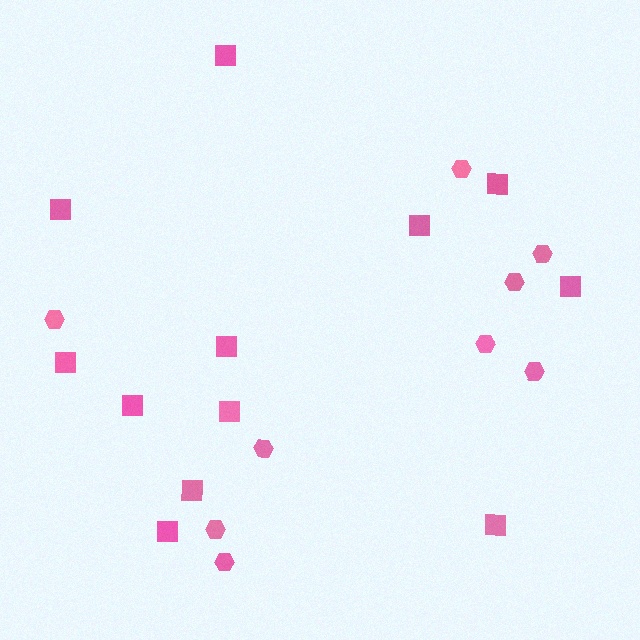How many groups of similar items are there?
There are 2 groups: one group of squares (12) and one group of hexagons (9).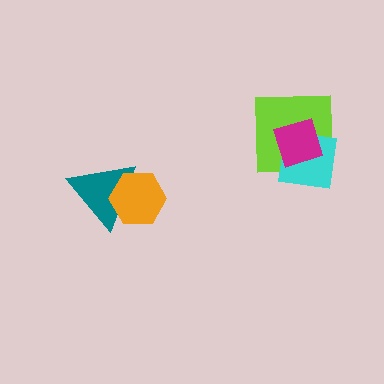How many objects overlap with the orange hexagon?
1 object overlaps with the orange hexagon.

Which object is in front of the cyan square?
The magenta diamond is in front of the cyan square.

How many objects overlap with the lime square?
2 objects overlap with the lime square.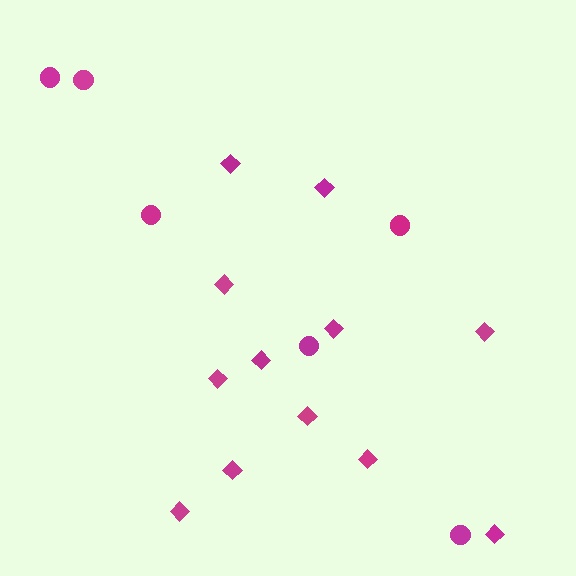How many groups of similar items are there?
There are 2 groups: one group of circles (6) and one group of diamonds (12).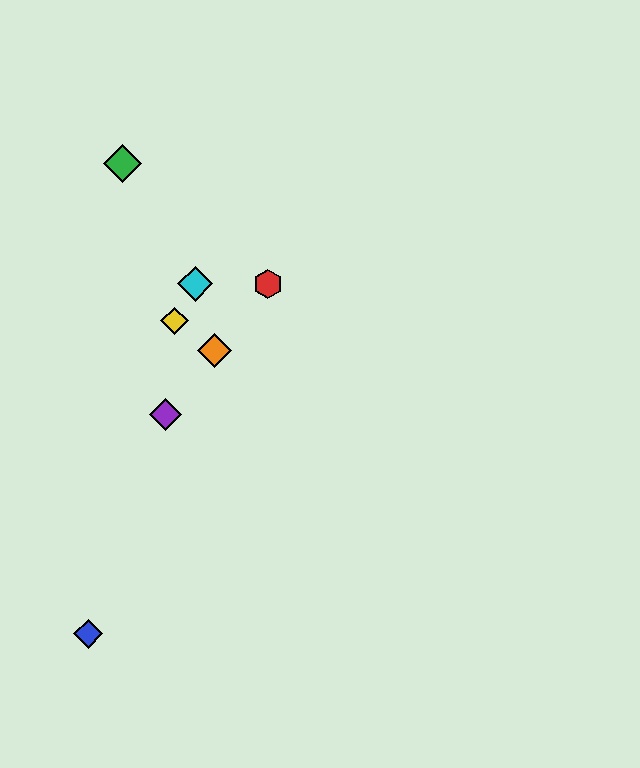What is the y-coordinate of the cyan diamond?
The cyan diamond is at y≈284.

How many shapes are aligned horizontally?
2 shapes (the red hexagon, the cyan diamond) are aligned horizontally.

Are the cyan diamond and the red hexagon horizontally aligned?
Yes, both are at y≈284.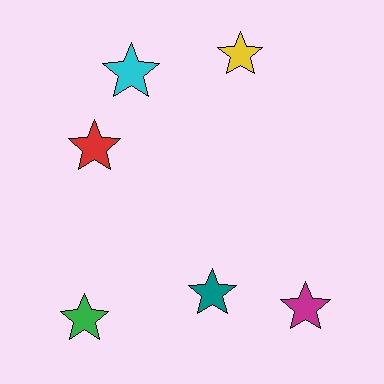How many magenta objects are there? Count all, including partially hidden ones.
There is 1 magenta object.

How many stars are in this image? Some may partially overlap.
There are 6 stars.